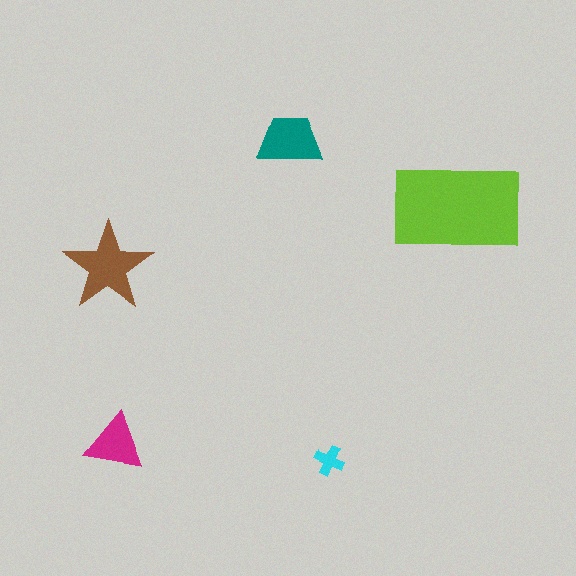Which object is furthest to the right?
The lime rectangle is rightmost.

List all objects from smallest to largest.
The cyan cross, the magenta triangle, the teal trapezoid, the brown star, the lime rectangle.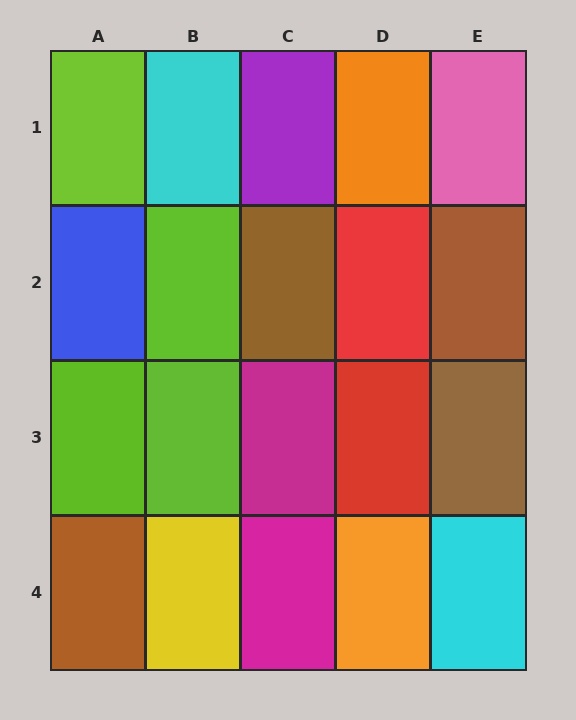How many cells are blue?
1 cell is blue.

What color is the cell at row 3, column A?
Lime.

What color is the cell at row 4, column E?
Cyan.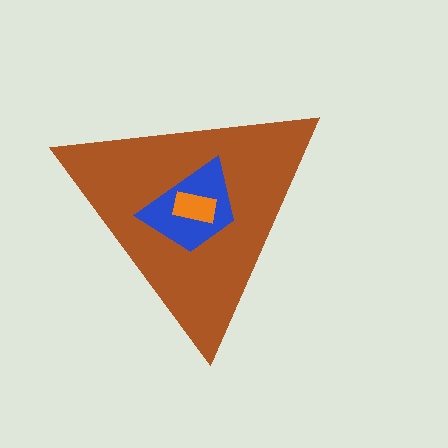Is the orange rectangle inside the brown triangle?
Yes.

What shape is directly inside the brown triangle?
The blue trapezoid.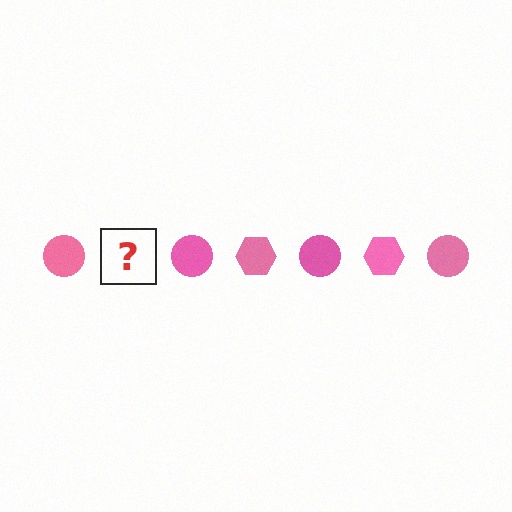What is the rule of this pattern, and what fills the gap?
The rule is that the pattern cycles through circle, hexagon shapes in pink. The gap should be filled with a pink hexagon.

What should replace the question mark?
The question mark should be replaced with a pink hexagon.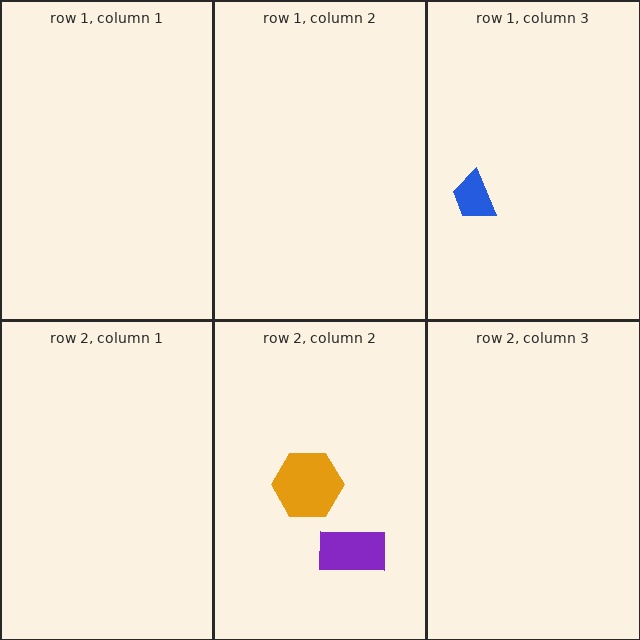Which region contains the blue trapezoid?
The row 1, column 3 region.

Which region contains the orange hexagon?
The row 2, column 2 region.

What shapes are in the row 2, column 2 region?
The purple rectangle, the orange hexagon.